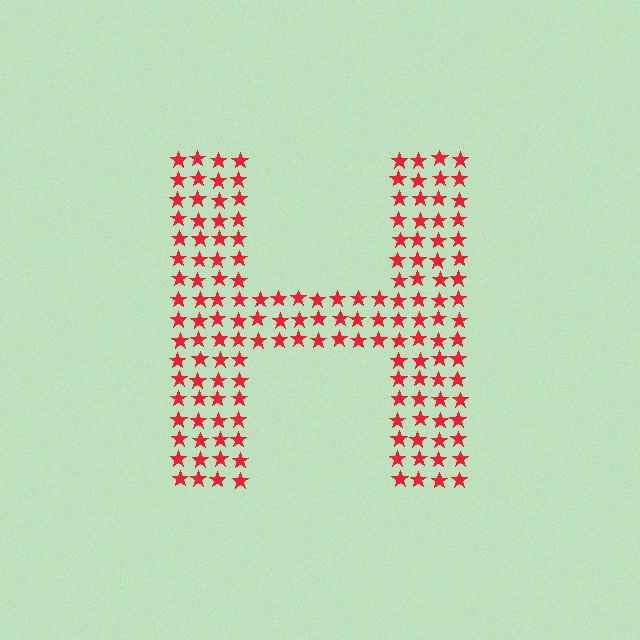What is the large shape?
The large shape is the letter H.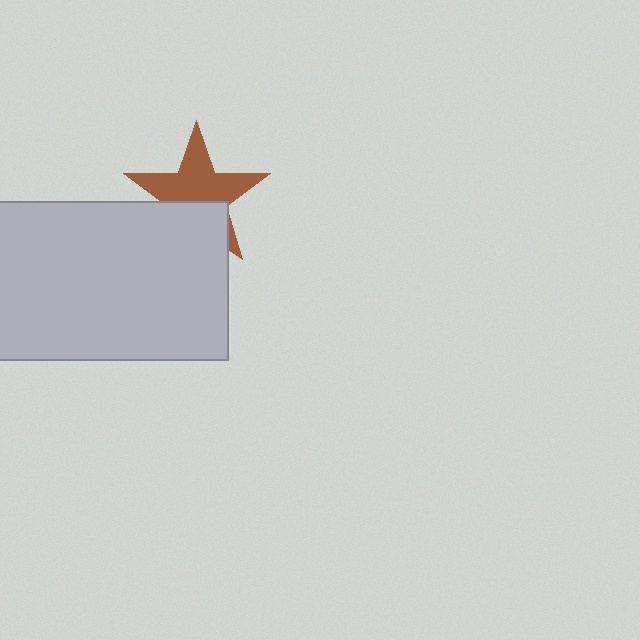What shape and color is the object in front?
The object in front is a light gray rectangle.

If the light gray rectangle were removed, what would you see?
You would see the complete brown star.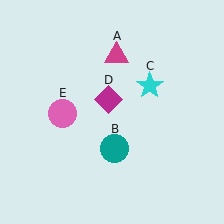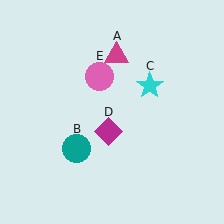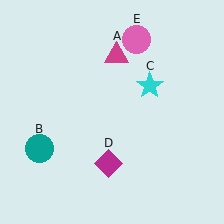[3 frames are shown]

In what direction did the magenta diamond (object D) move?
The magenta diamond (object D) moved down.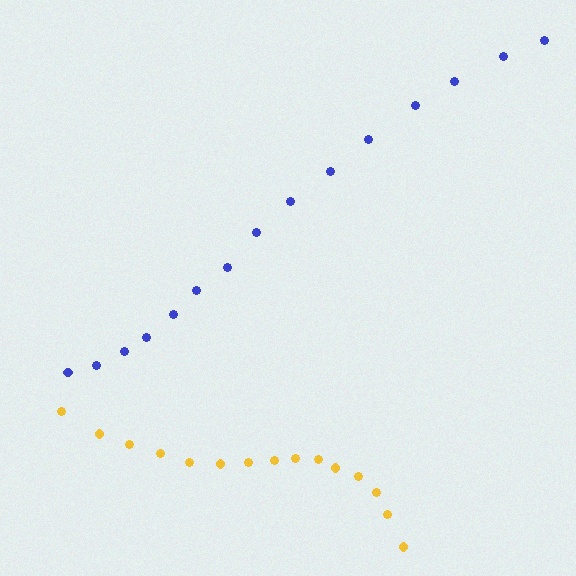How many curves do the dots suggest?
There are 2 distinct paths.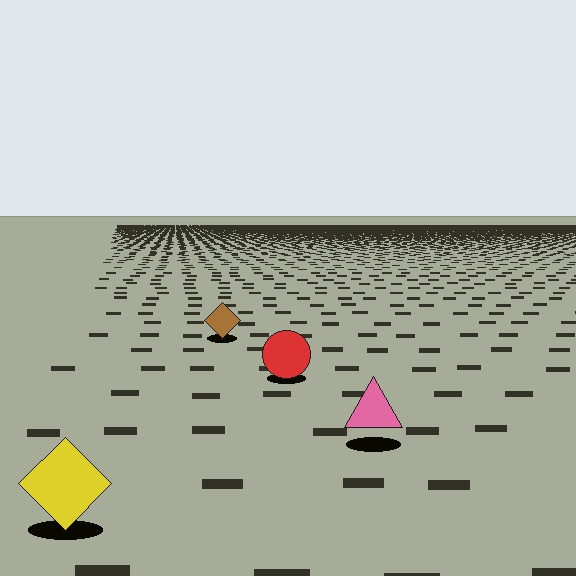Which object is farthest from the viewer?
The brown diamond is farthest from the viewer. It appears smaller and the ground texture around it is denser.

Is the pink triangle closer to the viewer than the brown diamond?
Yes. The pink triangle is closer — you can tell from the texture gradient: the ground texture is coarser near it.